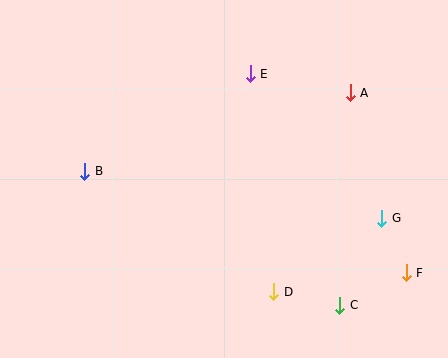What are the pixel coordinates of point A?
Point A is at (350, 93).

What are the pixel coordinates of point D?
Point D is at (274, 292).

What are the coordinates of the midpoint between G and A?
The midpoint between G and A is at (366, 156).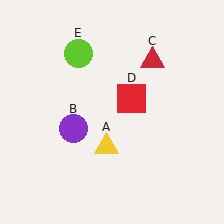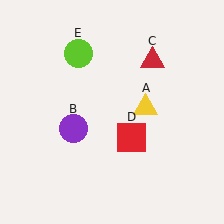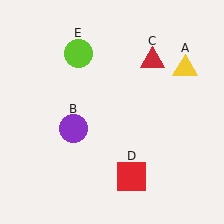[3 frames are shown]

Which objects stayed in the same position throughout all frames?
Purple circle (object B) and red triangle (object C) and lime circle (object E) remained stationary.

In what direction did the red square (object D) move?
The red square (object D) moved down.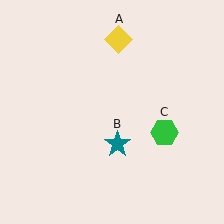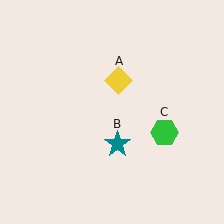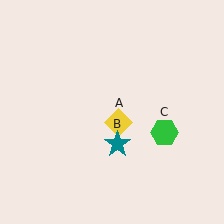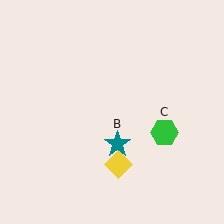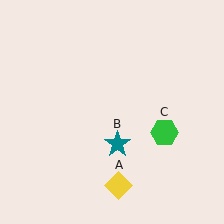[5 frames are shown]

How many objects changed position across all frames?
1 object changed position: yellow diamond (object A).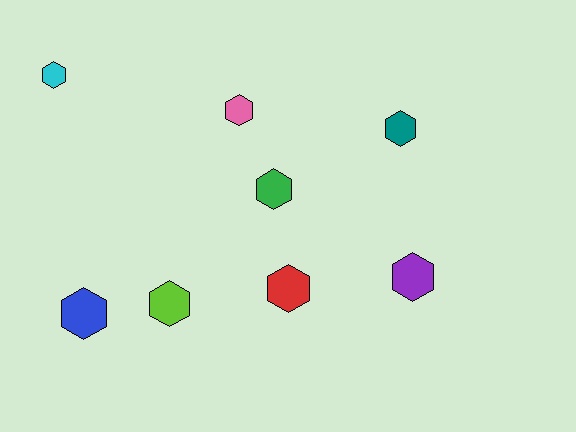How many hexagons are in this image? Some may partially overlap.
There are 8 hexagons.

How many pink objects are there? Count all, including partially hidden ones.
There is 1 pink object.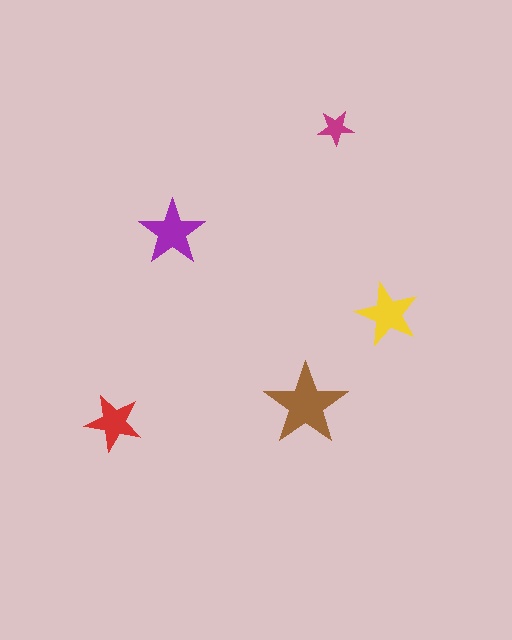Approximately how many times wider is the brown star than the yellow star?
About 1.5 times wider.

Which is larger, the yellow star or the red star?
The yellow one.